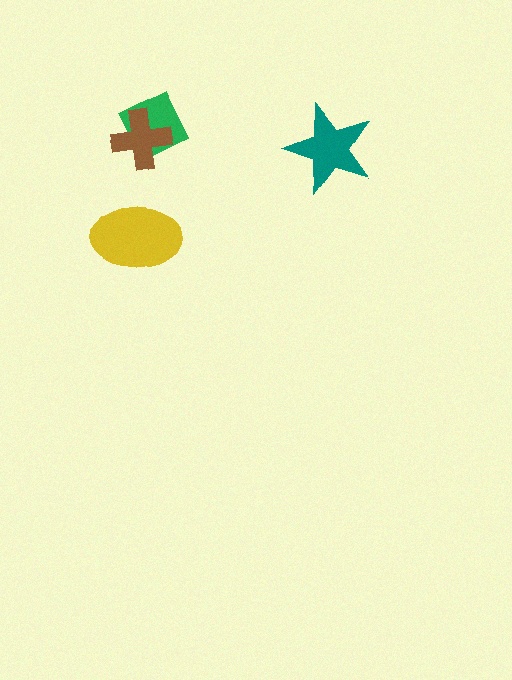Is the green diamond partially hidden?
Yes, it is partially covered by another shape.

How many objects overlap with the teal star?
0 objects overlap with the teal star.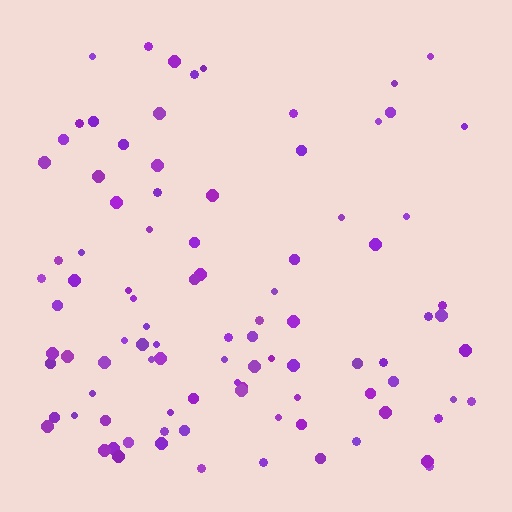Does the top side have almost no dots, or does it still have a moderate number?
Still a moderate number, just noticeably fewer than the bottom.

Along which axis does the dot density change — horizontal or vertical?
Vertical.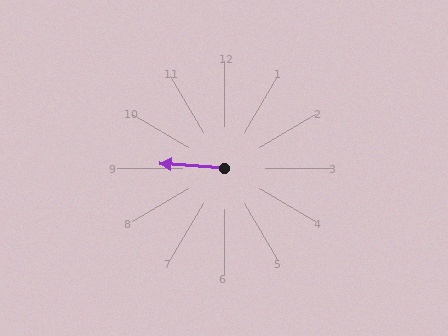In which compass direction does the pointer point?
West.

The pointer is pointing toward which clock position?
Roughly 9 o'clock.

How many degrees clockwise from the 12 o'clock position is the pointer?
Approximately 274 degrees.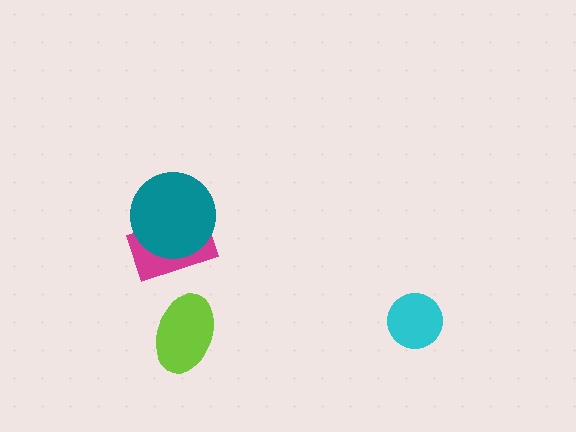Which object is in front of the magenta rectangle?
The teal circle is in front of the magenta rectangle.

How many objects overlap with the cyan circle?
0 objects overlap with the cyan circle.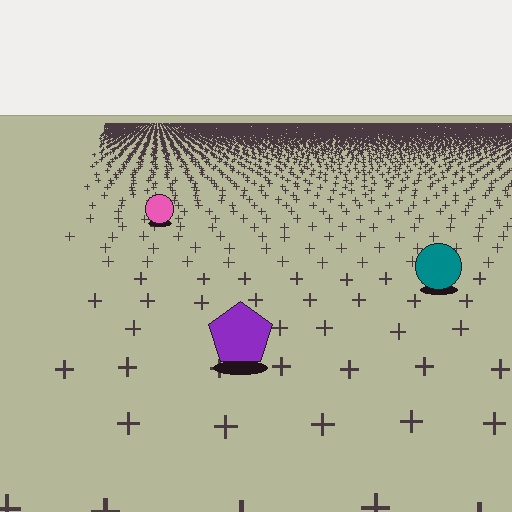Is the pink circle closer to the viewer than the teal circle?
No. The teal circle is closer — you can tell from the texture gradient: the ground texture is coarser near it.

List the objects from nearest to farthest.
From nearest to farthest: the purple pentagon, the teal circle, the pink circle.